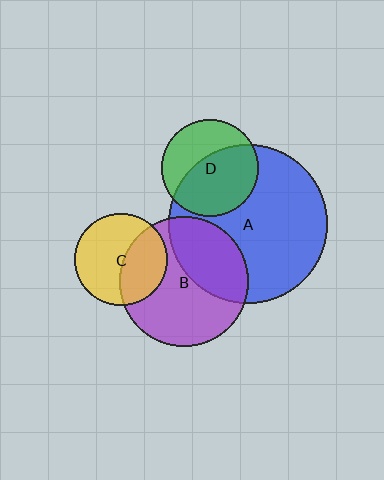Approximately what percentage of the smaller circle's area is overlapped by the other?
Approximately 60%.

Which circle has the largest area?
Circle A (blue).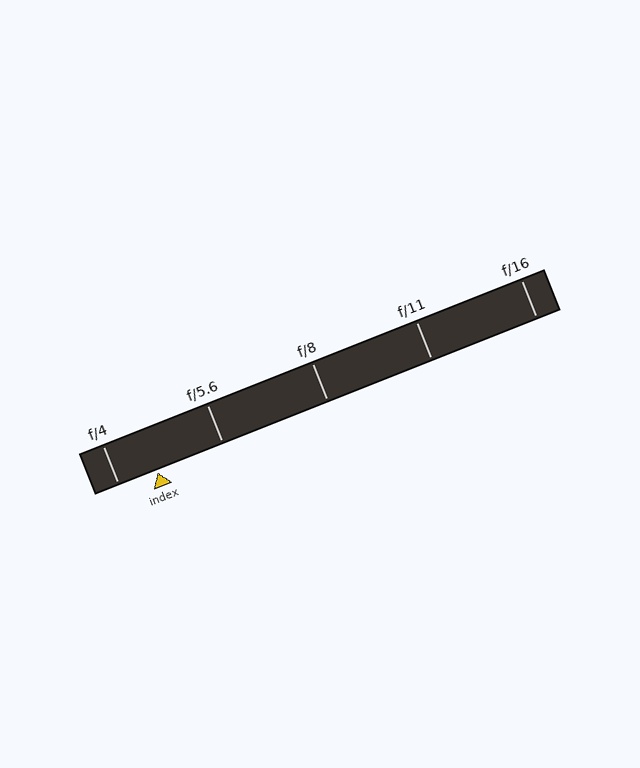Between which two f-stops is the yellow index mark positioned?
The index mark is between f/4 and f/5.6.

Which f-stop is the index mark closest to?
The index mark is closest to f/4.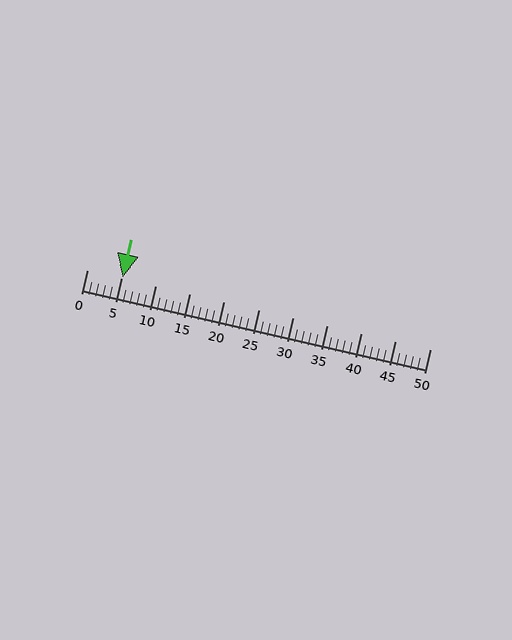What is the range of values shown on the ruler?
The ruler shows values from 0 to 50.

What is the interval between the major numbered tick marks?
The major tick marks are spaced 5 units apart.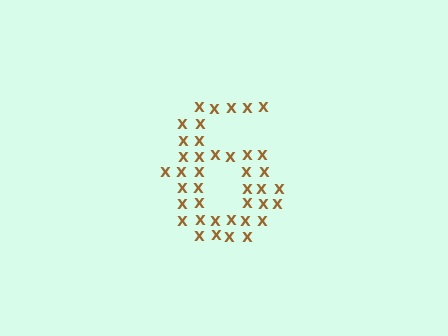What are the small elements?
The small elements are letter X's.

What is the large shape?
The large shape is the digit 6.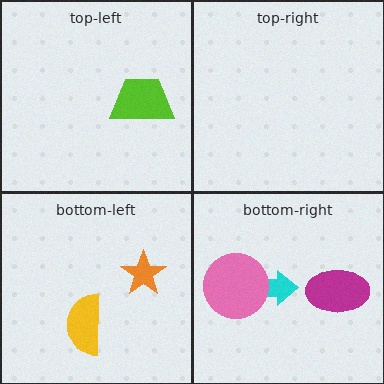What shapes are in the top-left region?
The lime trapezoid.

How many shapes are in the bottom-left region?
2.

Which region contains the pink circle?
The bottom-right region.